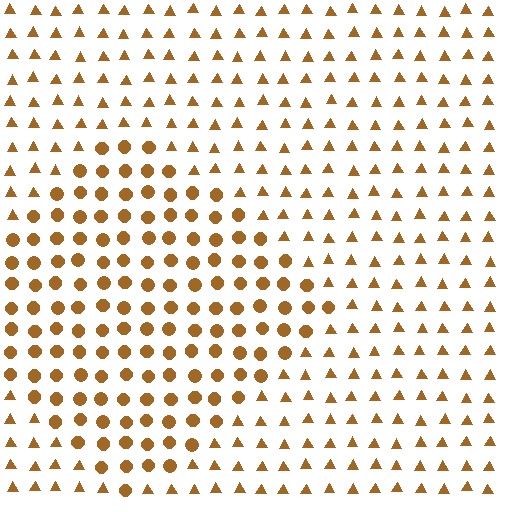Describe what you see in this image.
The image is filled with small brown elements arranged in a uniform grid. A diamond-shaped region contains circles, while the surrounding area contains triangles. The boundary is defined purely by the change in element shape.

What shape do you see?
I see a diamond.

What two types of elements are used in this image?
The image uses circles inside the diamond region and triangles outside it.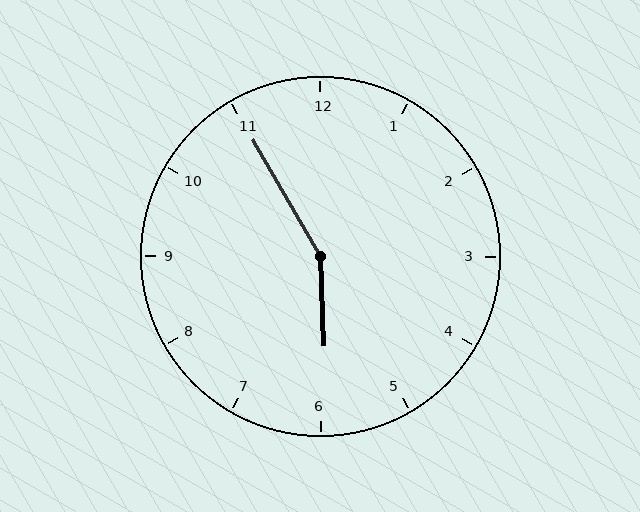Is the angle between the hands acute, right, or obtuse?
It is obtuse.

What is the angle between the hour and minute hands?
Approximately 152 degrees.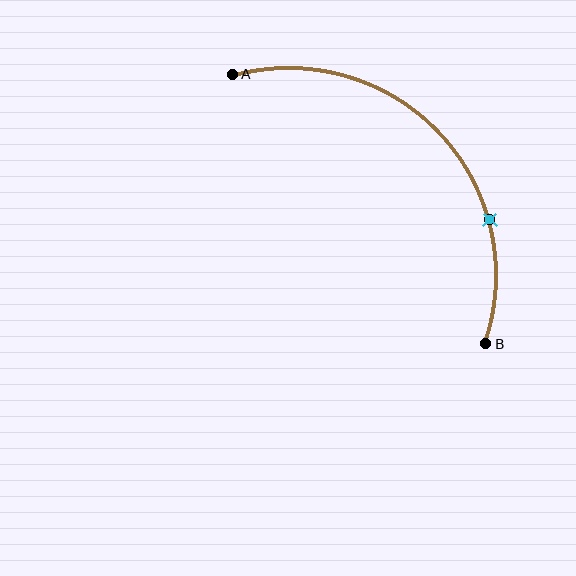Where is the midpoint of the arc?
The arc midpoint is the point on the curve farthest from the straight line joining A and B. It sits above and to the right of that line.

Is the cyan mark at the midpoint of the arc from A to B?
No. The cyan mark lies on the arc but is closer to endpoint B. The arc midpoint would be at the point on the curve equidistant along the arc from both A and B.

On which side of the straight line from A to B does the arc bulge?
The arc bulges above and to the right of the straight line connecting A and B.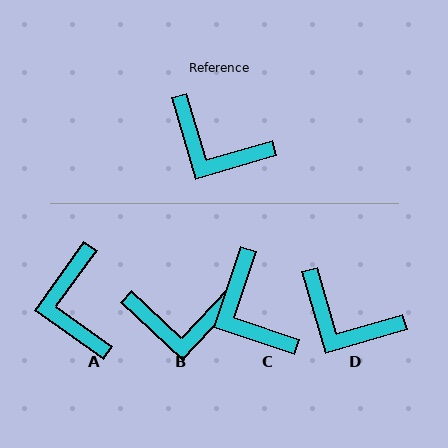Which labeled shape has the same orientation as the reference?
D.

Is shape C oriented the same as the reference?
No, it is off by about 35 degrees.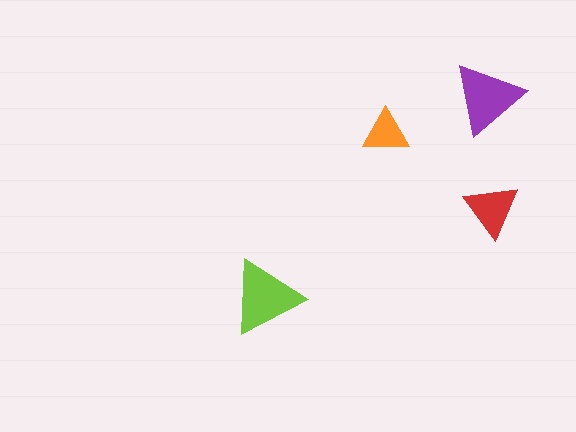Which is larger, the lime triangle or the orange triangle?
The lime one.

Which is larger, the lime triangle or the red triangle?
The lime one.